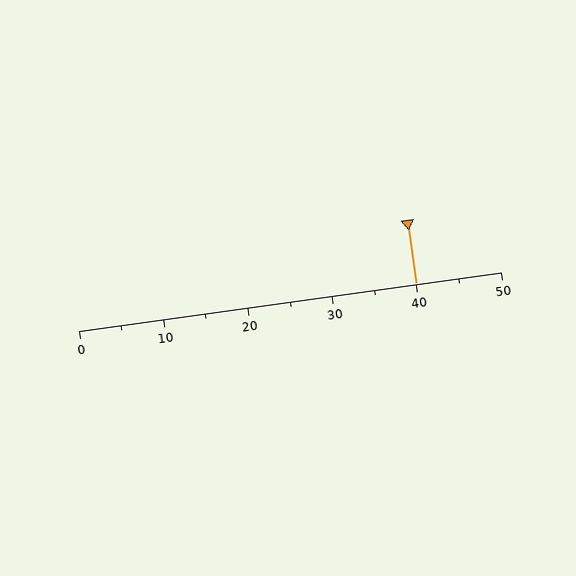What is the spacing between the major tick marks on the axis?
The major ticks are spaced 10 apart.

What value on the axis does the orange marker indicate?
The marker indicates approximately 40.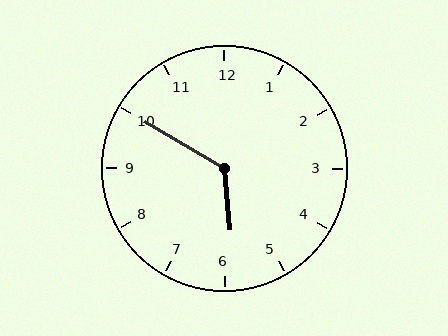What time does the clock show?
5:50.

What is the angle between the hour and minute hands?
Approximately 125 degrees.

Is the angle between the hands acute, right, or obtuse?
It is obtuse.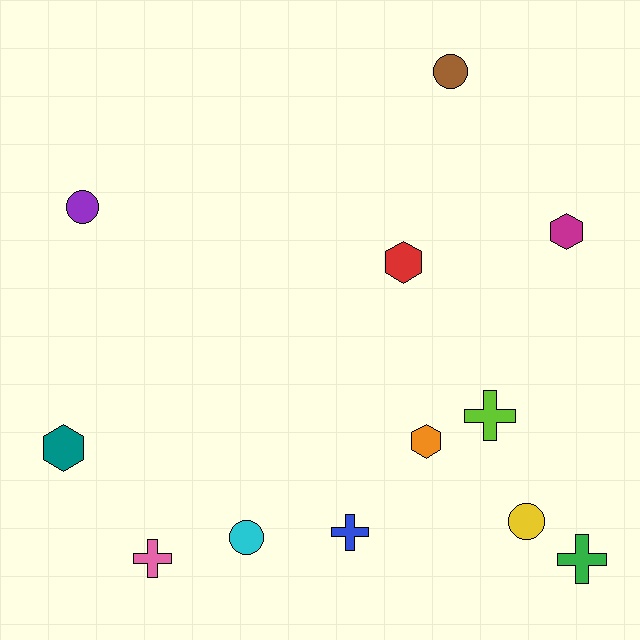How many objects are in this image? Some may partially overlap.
There are 12 objects.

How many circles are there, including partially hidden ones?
There are 4 circles.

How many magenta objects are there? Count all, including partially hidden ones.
There is 1 magenta object.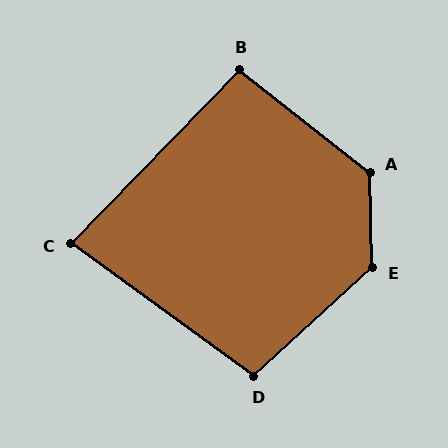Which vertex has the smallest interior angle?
C, at approximately 82 degrees.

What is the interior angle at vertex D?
Approximately 102 degrees (obtuse).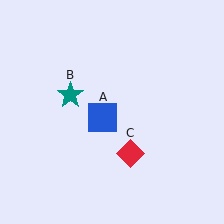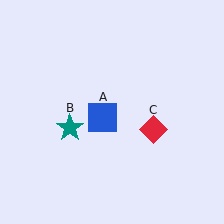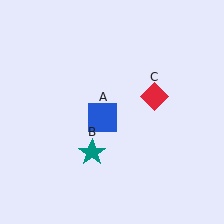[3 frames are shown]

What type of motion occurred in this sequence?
The teal star (object B), red diamond (object C) rotated counterclockwise around the center of the scene.